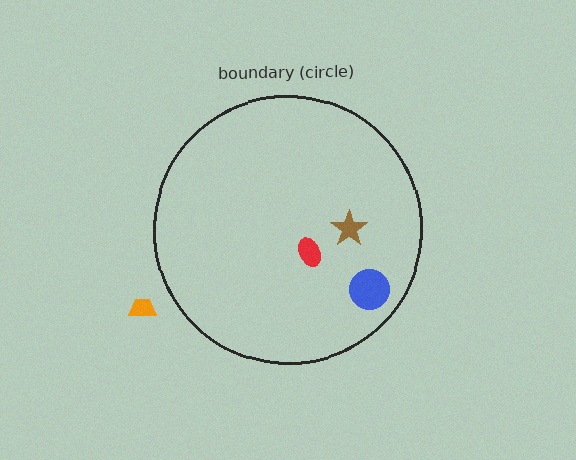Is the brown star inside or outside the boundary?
Inside.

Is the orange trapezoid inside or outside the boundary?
Outside.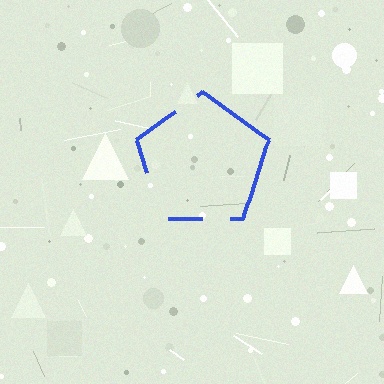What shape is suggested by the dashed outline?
The dashed outline suggests a pentagon.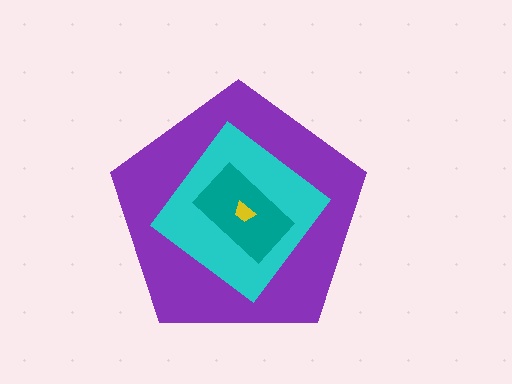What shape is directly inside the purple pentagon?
The cyan diamond.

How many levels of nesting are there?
4.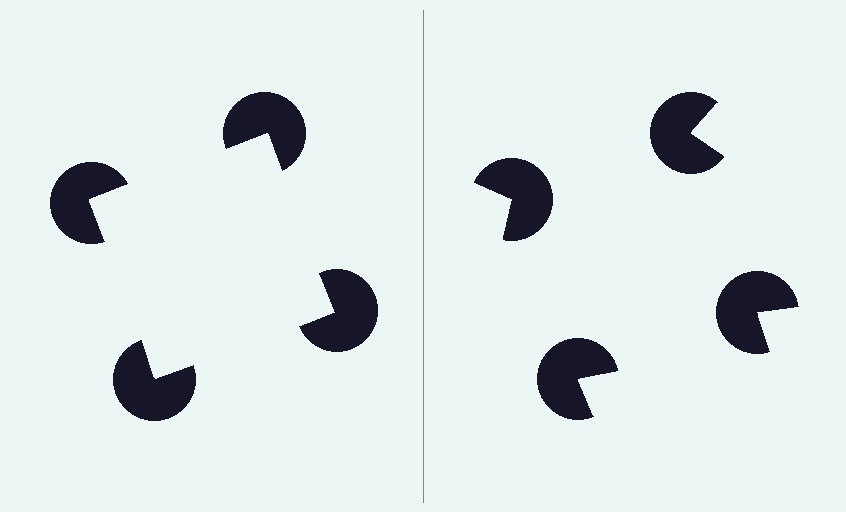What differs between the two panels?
The pac-man discs are positioned identically on both sides; only the wedge orientations differ. On the left they align to a square; on the right they are misaligned.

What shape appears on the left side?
An illusory square.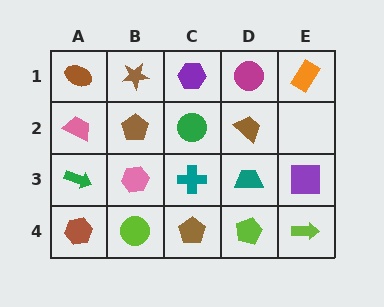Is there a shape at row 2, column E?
No, that cell is empty.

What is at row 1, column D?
A magenta circle.